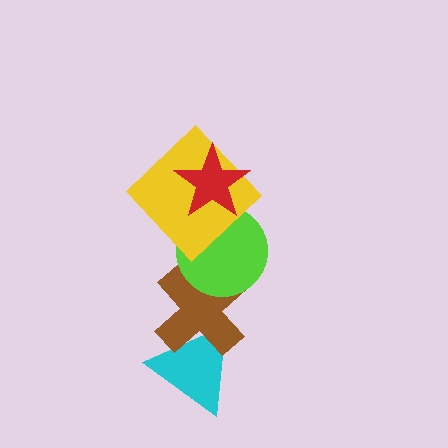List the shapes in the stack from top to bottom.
From top to bottom: the red star, the yellow diamond, the lime circle, the brown cross, the cyan triangle.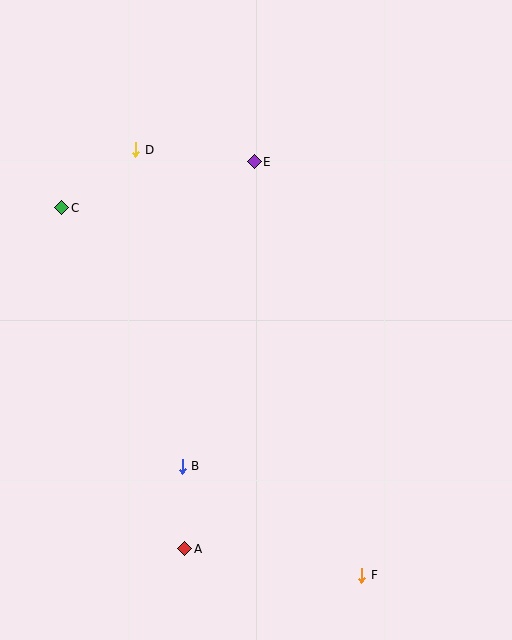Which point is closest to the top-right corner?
Point E is closest to the top-right corner.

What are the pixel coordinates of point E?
Point E is at (254, 162).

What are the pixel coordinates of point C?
Point C is at (62, 208).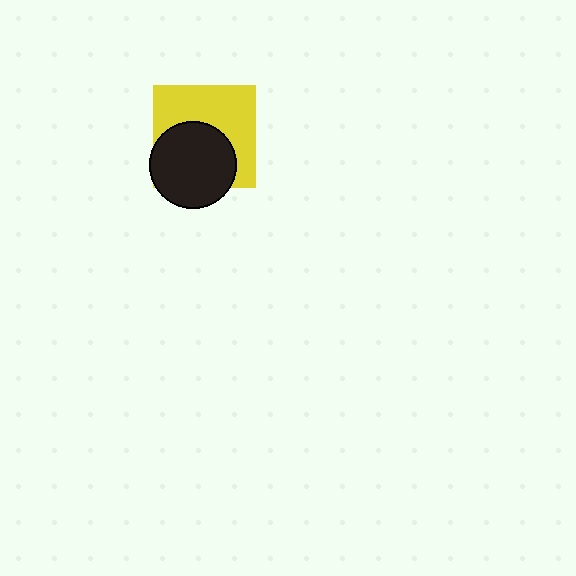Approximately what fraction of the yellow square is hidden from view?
Roughly 46% of the yellow square is hidden behind the black circle.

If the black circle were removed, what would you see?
You would see the complete yellow square.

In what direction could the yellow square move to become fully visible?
The yellow square could move up. That would shift it out from behind the black circle entirely.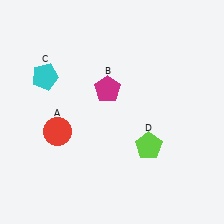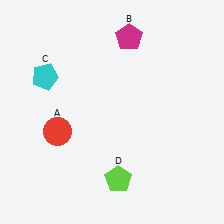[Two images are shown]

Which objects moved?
The objects that moved are: the magenta pentagon (B), the lime pentagon (D).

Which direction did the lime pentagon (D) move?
The lime pentagon (D) moved down.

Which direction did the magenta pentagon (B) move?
The magenta pentagon (B) moved up.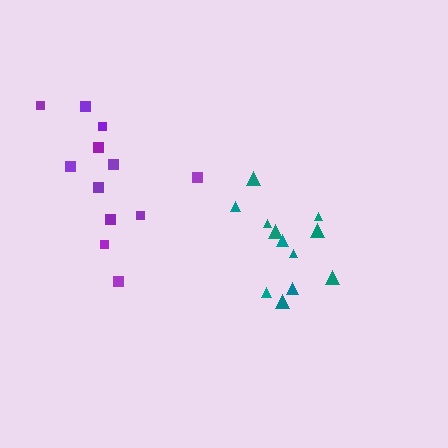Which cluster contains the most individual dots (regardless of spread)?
Teal (12).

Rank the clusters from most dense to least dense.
teal, purple.